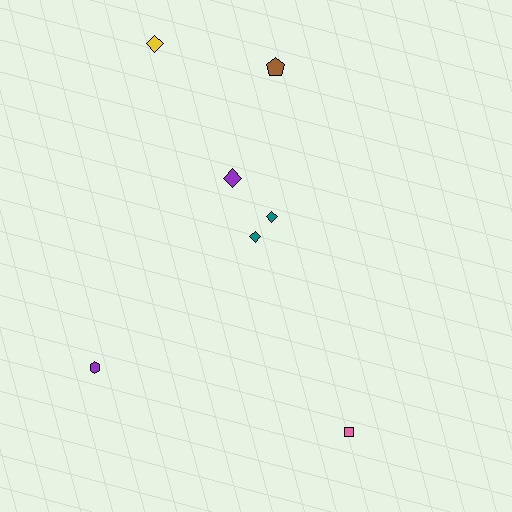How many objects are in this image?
There are 7 objects.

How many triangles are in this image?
There are no triangles.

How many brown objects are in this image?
There is 1 brown object.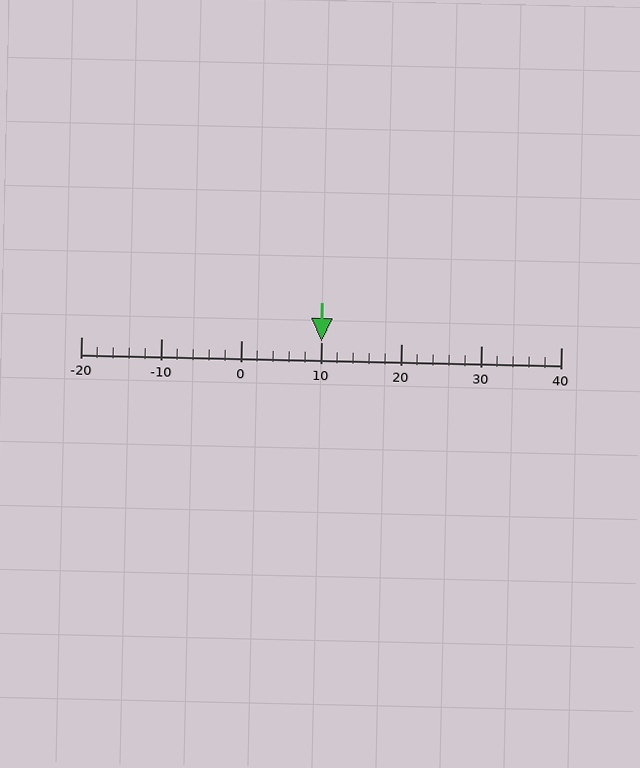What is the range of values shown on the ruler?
The ruler shows values from -20 to 40.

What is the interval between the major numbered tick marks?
The major tick marks are spaced 10 units apart.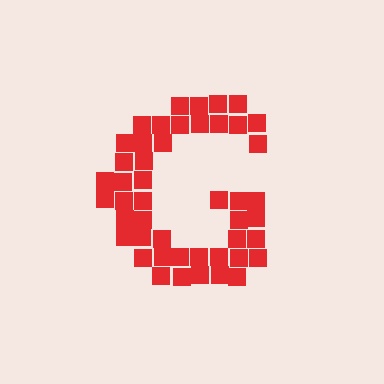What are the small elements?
The small elements are squares.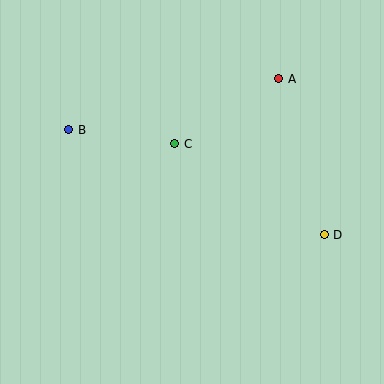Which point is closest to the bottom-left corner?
Point B is closest to the bottom-left corner.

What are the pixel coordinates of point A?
Point A is at (279, 79).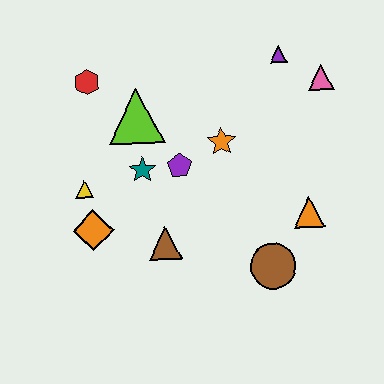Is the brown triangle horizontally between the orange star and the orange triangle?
No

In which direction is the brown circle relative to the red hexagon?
The brown circle is below the red hexagon.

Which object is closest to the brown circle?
The orange triangle is closest to the brown circle.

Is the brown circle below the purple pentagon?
Yes